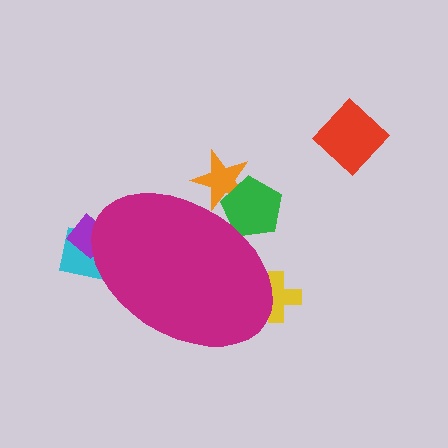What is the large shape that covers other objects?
A magenta ellipse.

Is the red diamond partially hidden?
No, the red diamond is fully visible.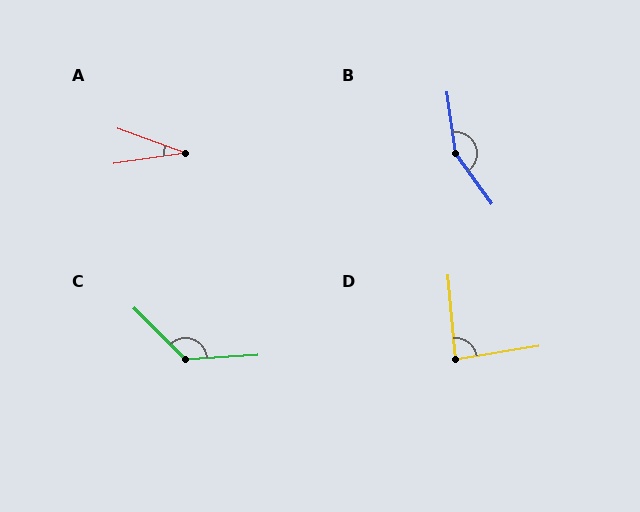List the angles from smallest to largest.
A (28°), D (86°), C (132°), B (153°).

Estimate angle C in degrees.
Approximately 132 degrees.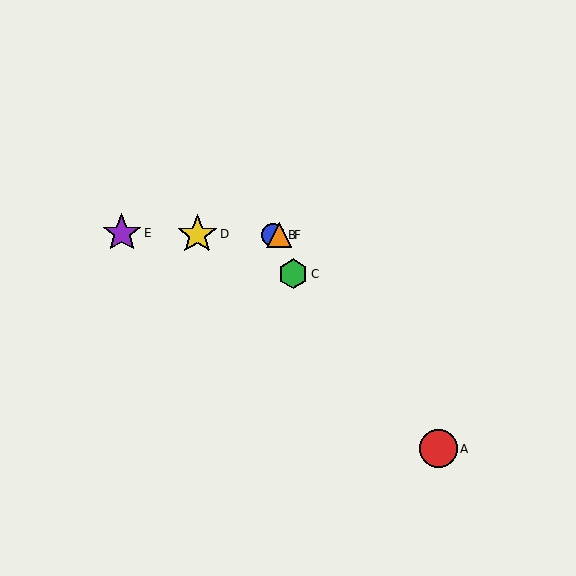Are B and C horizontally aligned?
No, B is at y≈235 and C is at y≈274.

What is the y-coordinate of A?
Object A is at y≈449.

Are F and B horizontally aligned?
Yes, both are at y≈235.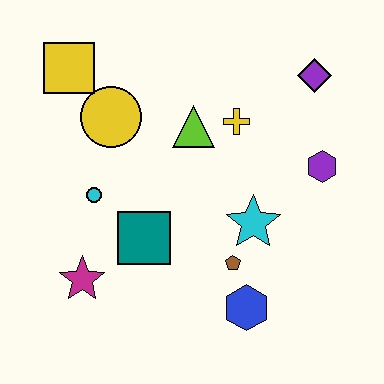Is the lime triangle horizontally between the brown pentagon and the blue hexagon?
No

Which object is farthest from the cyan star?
The yellow square is farthest from the cyan star.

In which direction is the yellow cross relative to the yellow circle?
The yellow cross is to the right of the yellow circle.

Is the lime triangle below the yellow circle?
Yes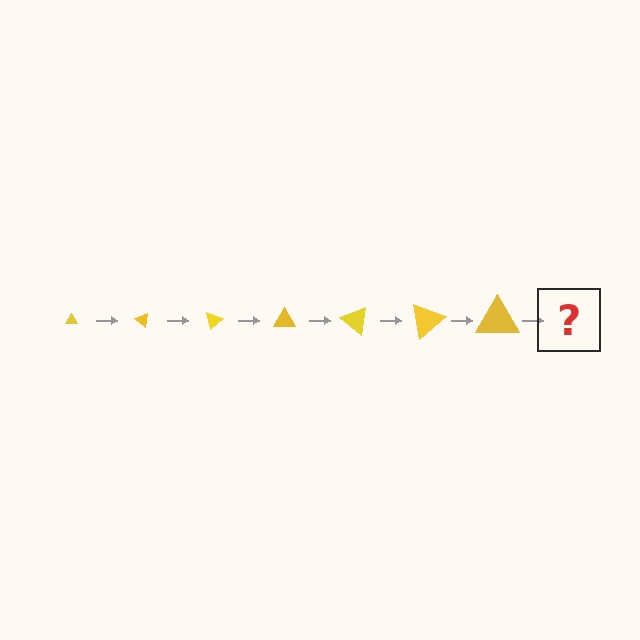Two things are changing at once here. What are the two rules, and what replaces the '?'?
The two rules are that the triangle grows larger each step and it rotates 40 degrees each step. The '?' should be a triangle, larger than the previous one and rotated 280 degrees from the start.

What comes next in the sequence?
The next element should be a triangle, larger than the previous one and rotated 280 degrees from the start.